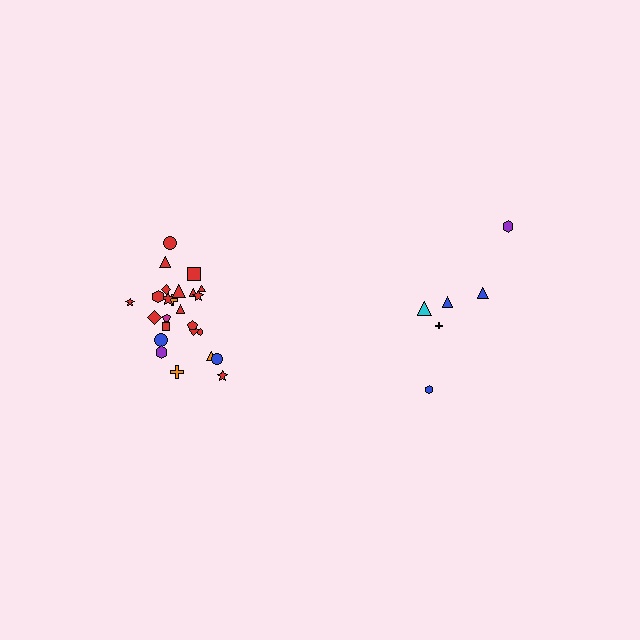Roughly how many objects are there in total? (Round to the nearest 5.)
Roughly 30 objects in total.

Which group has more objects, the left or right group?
The left group.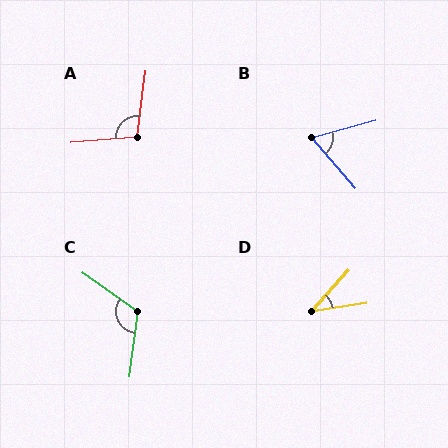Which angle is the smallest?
D, at approximately 39 degrees.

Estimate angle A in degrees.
Approximately 102 degrees.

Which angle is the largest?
C, at approximately 118 degrees.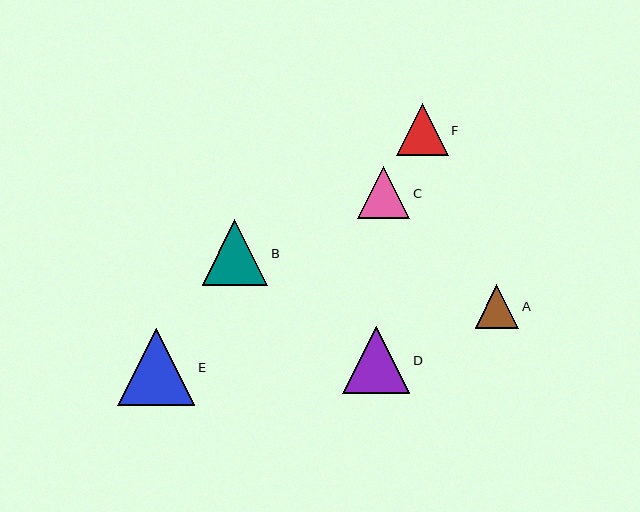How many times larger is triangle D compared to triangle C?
Triangle D is approximately 1.3 times the size of triangle C.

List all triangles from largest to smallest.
From largest to smallest: E, D, B, C, F, A.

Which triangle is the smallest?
Triangle A is the smallest with a size of approximately 44 pixels.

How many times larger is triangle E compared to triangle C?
Triangle E is approximately 1.5 times the size of triangle C.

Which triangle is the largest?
Triangle E is the largest with a size of approximately 77 pixels.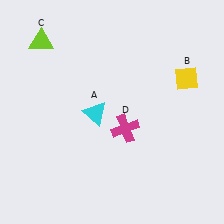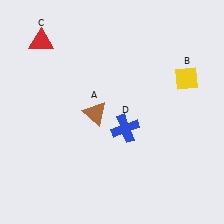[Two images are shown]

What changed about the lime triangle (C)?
In Image 1, C is lime. In Image 2, it changed to red.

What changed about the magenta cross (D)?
In Image 1, D is magenta. In Image 2, it changed to blue.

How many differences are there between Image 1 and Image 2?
There are 3 differences between the two images.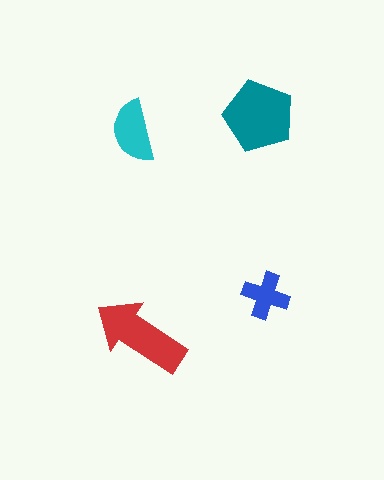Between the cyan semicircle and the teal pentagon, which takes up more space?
The teal pentagon.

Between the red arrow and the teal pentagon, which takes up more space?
The teal pentagon.